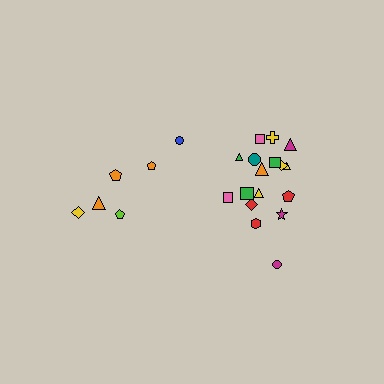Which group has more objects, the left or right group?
The right group.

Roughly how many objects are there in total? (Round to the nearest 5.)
Roughly 25 objects in total.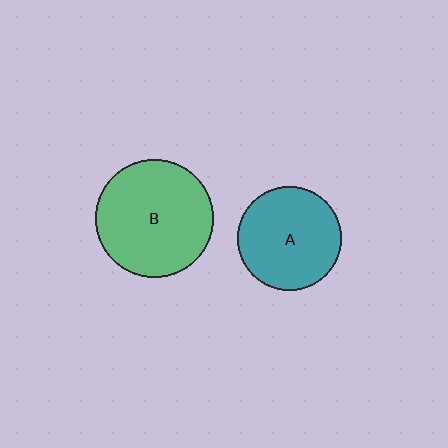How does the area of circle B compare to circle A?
Approximately 1.3 times.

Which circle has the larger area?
Circle B (green).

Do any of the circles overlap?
No, none of the circles overlap.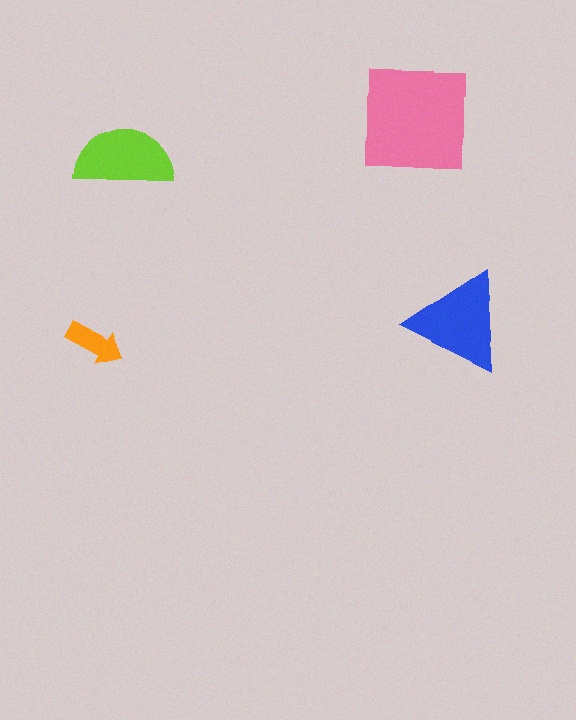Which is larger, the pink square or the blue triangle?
The pink square.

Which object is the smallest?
The orange arrow.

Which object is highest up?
The pink square is topmost.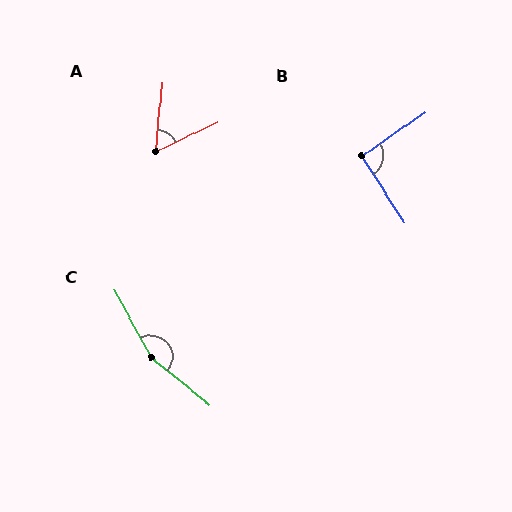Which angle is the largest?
C, at approximately 158 degrees.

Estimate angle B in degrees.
Approximately 93 degrees.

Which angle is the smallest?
A, at approximately 59 degrees.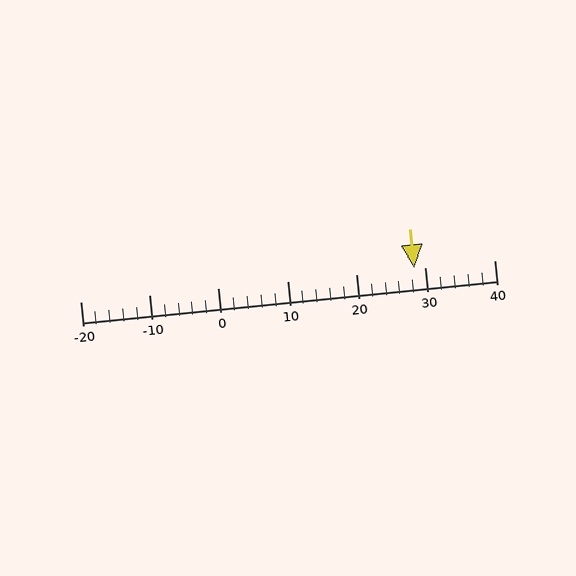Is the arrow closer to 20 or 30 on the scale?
The arrow is closer to 30.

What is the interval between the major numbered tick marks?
The major tick marks are spaced 10 units apart.